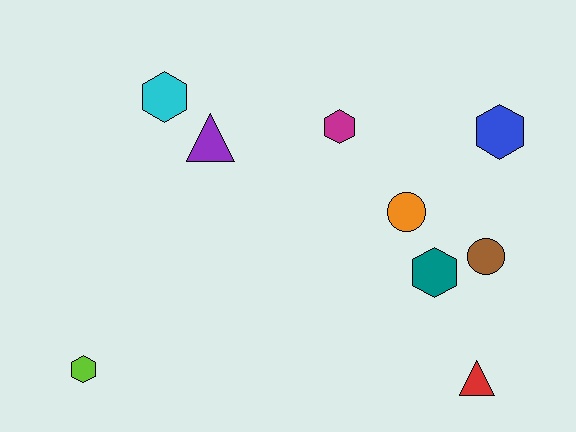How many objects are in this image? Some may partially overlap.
There are 9 objects.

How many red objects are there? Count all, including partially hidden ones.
There is 1 red object.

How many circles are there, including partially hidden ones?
There are 2 circles.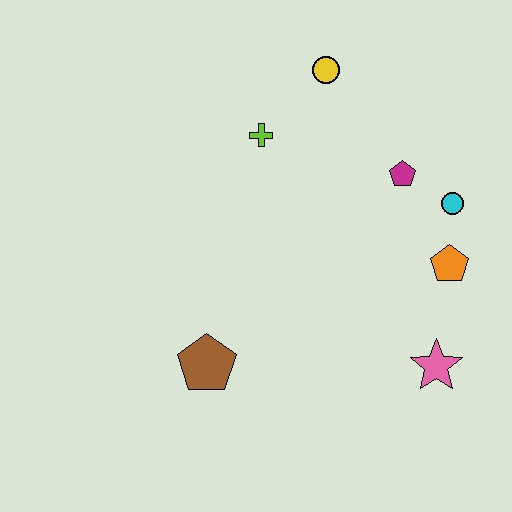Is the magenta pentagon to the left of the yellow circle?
No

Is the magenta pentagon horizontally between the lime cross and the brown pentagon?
No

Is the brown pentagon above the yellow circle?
No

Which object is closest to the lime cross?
The yellow circle is closest to the lime cross.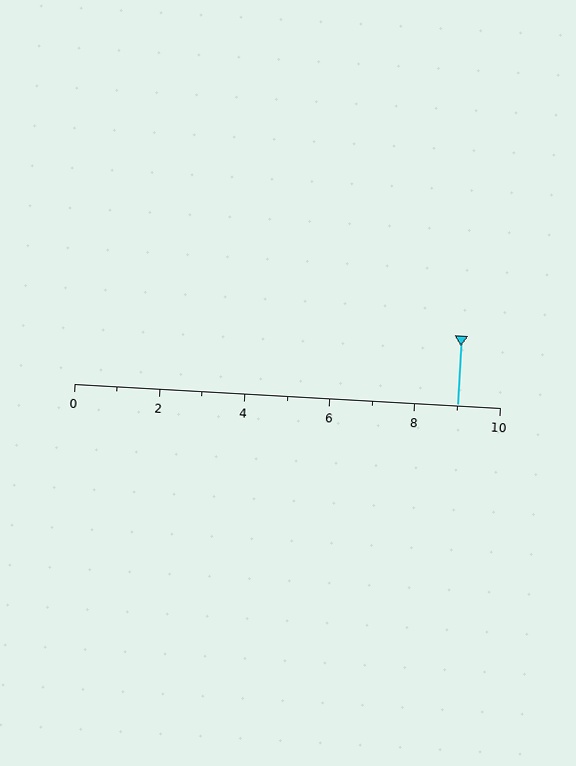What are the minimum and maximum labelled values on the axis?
The axis runs from 0 to 10.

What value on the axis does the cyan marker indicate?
The marker indicates approximately 9.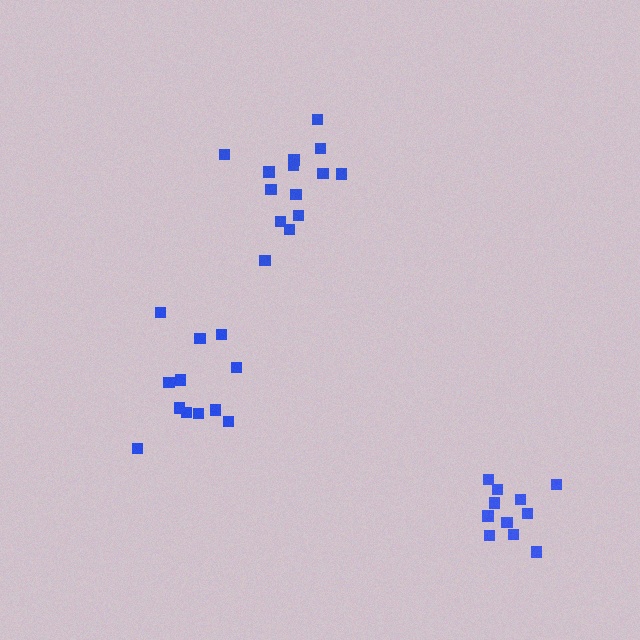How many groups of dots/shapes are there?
There are 3 groups.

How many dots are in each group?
Group 1: 14 dots, Group 2: 11 dots, Group 3: 12 dots (37 total).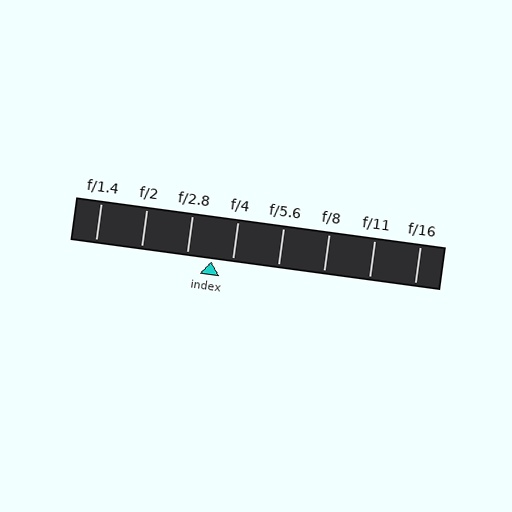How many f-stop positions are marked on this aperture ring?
There are 8 f-stop positions marked.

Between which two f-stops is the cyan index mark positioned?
The index mark is between f/2.8 and f/4.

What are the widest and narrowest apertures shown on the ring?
The widest aperture shown is f/1.4 and the narrowest is f/16.